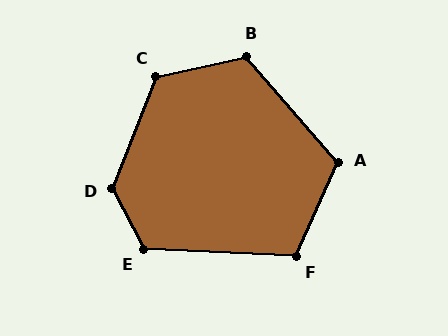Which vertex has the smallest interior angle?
F, at approximately 111 degrees.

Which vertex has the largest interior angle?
D, at approximately 131 degrees.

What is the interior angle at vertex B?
Approximately 118 degrees (obtuse).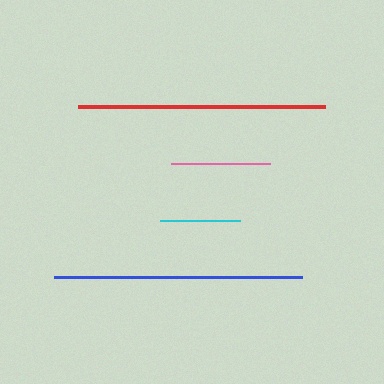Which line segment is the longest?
The blue line is the longest at approximately 248 pixels.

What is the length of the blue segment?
The blue segment is approximately 248 pixels long.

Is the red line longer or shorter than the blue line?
The blue line is longer than the red line.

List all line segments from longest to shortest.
From longest to shortest: blue, red, pink, cyan.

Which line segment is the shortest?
The cyan line is the shortest at approximately 80 pixels.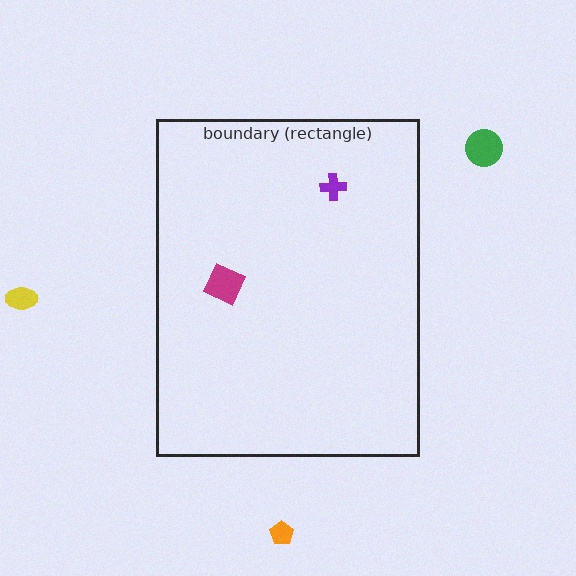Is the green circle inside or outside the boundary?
Outside.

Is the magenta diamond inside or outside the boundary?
Inside.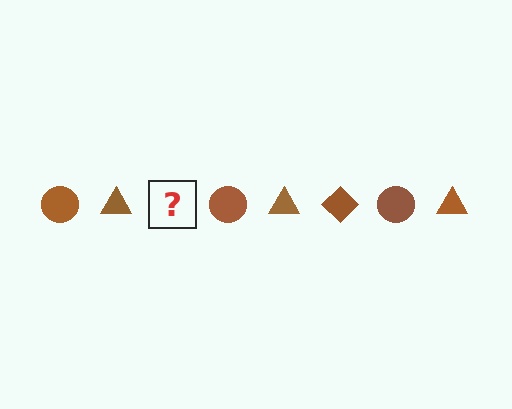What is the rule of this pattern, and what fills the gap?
The rule is that the pattern cycles through circle, triangle, diamond shapes in brown. The gap should be filled with a brown diamond.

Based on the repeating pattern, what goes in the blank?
The blank should be a brown diamond.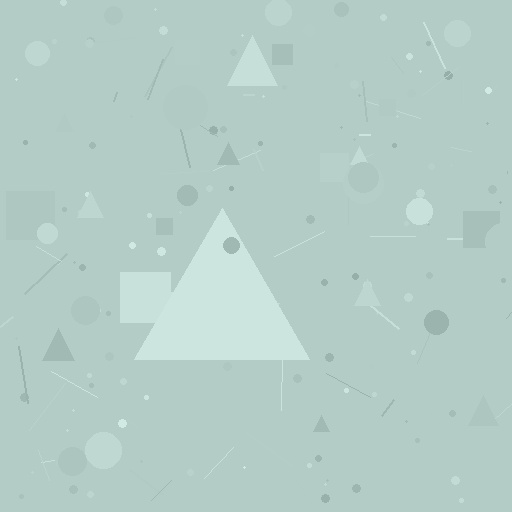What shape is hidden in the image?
A triangle is hidden in the image.